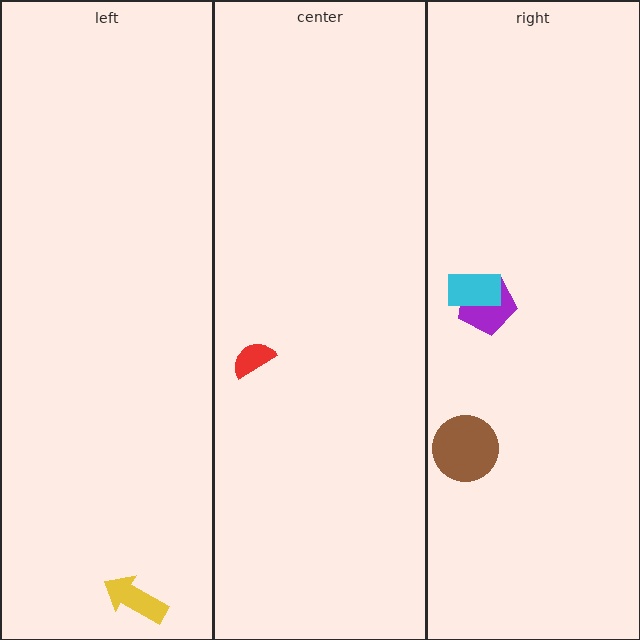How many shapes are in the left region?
1.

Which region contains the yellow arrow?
The left region.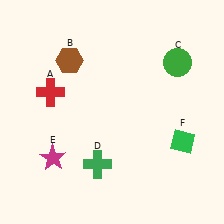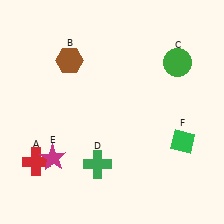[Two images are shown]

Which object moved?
The red cross (A) moved down.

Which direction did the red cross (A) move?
The red cross (A) moved down.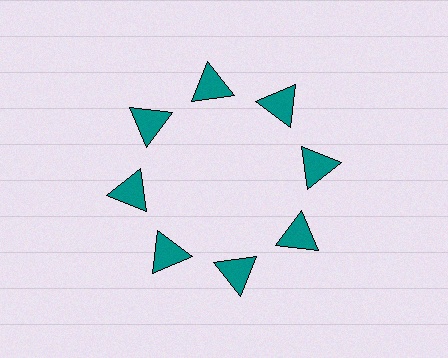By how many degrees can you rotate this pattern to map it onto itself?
The pattern maps onto itself every 45 degrees of rotation.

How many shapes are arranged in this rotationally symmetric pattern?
There are 8 shapes, arranged in 8 groups of 1.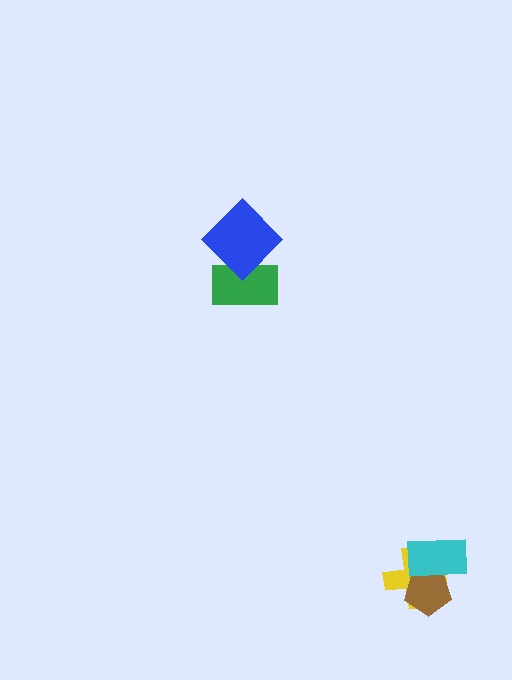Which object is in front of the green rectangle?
The blue diamond is in front of the green rectangle.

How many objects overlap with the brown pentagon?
2 objects overlap with the brown pentagon.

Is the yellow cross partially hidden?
Yes, it is partially covered by another shape.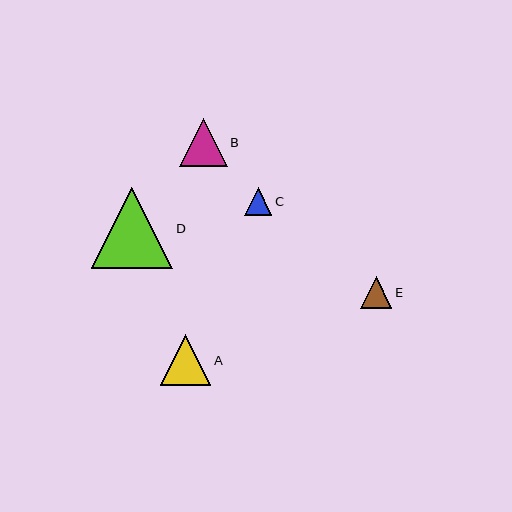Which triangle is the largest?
Triangle D is the largest with a size of approximately 81 pixels.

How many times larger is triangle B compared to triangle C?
Triangle B is approximately 1.7 times the size of triangle C.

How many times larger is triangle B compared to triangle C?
Triangle B is approximately 1.7 times the size of triangle C.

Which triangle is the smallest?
Triangle C is the smallest with a size of approximately 27 pixels.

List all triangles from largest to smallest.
From largest to smallest: D, A, B, E, C.